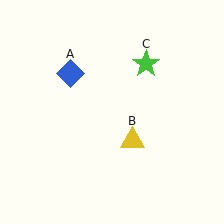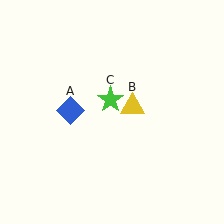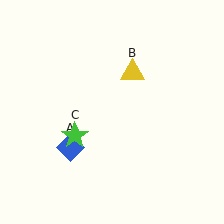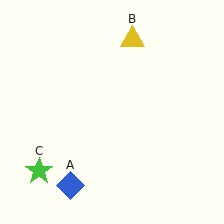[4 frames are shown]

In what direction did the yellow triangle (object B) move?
The yellow triangle (object B) moved up.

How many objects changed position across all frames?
3 objects changed position: blue diamond (object A), yellow triangle (object B), green star (object C).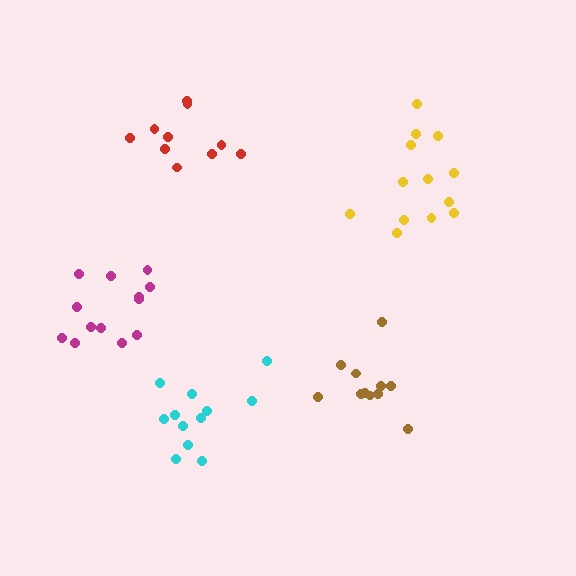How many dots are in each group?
Group 1: 13 dots, Group 2: 13 dots, Group 3: 10 dots, Group 4: 11 dots, Group 5: 13 dots (60 total).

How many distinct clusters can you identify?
There are 5 distinct clusters.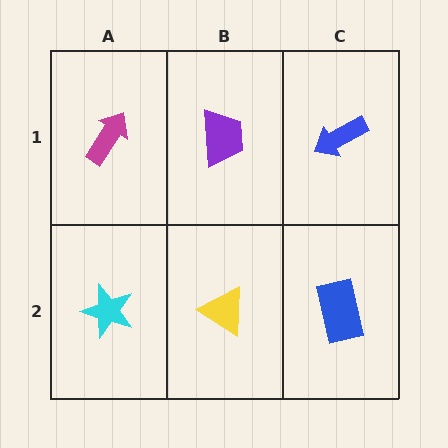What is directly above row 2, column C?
A blue arrow.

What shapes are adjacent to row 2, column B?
A purple trapezoid (row 1, column B), a cyan star (row 2, column A), a blue rectangle (row 2, column C).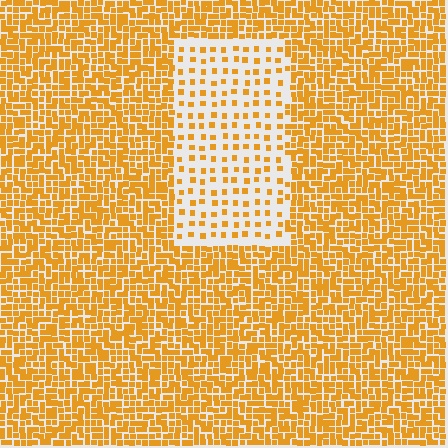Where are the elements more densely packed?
The elements are more densely packed outside the rectangle boundary.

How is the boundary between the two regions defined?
The boundary is defined by a change in element density (approximately 2.9x ratio). All elements are the same color, size, and shape.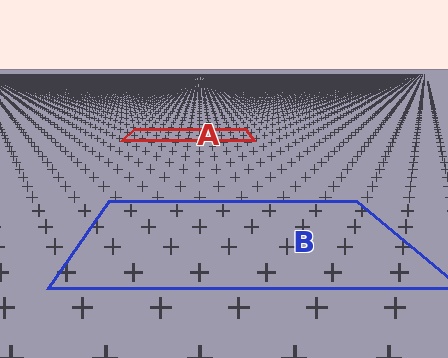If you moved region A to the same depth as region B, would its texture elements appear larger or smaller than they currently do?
They would appear larger. At a closer depth, the same texture elements are projected at a bigger on-screen size.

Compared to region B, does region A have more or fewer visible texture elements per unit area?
Region A has more texture elements per unit area — they are packed more densely because it is farther away.